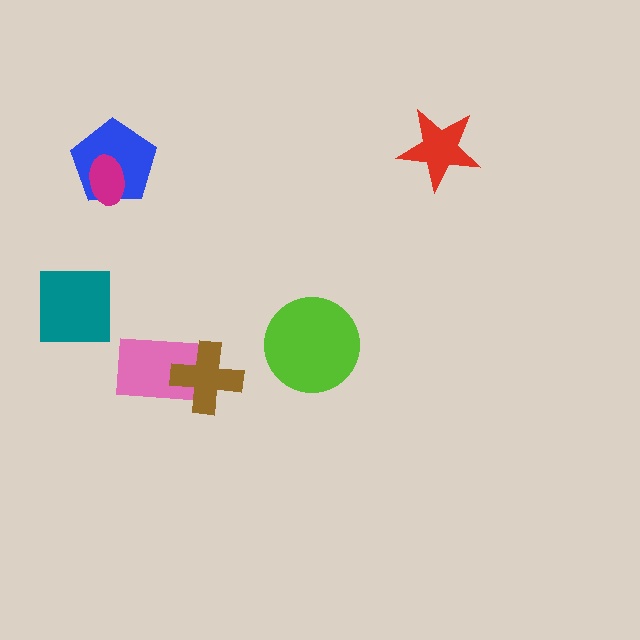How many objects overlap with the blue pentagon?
1 object overlaps with the blue pentagon.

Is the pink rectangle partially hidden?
Yes, it is partially covered by another shape.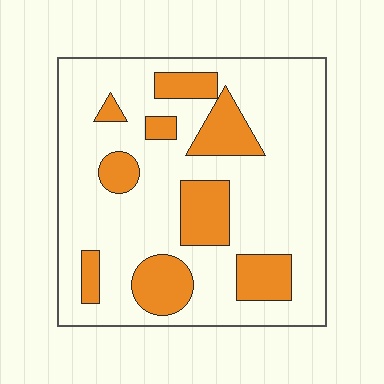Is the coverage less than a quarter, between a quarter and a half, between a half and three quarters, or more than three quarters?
Less than a quarter.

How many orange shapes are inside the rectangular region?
9.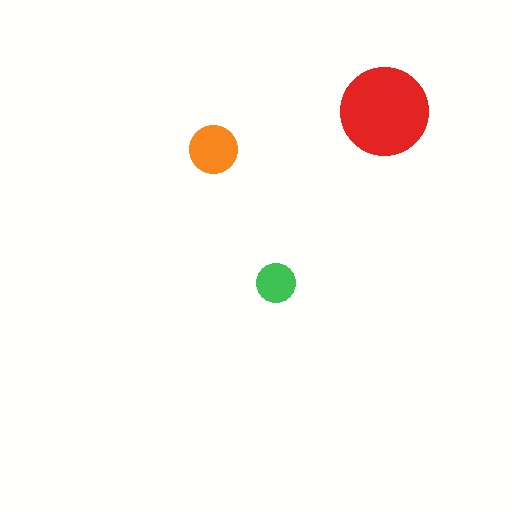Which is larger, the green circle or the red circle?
The red one.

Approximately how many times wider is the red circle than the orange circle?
About 2 times wider.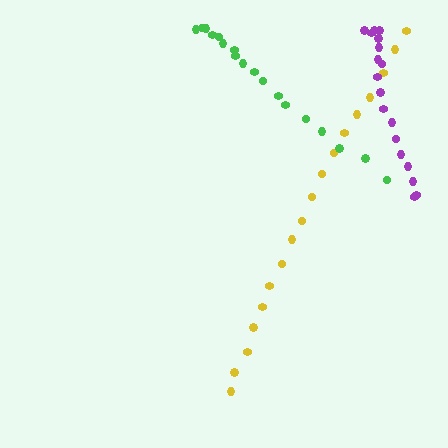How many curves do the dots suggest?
There are 3 distinct paths.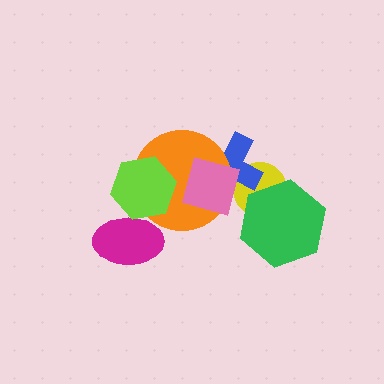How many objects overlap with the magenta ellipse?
1 object overlaps with the magenta ellipse.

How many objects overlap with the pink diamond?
3 objects overlap with the pink diamond.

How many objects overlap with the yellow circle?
3 objects overlap with the yellow circle.